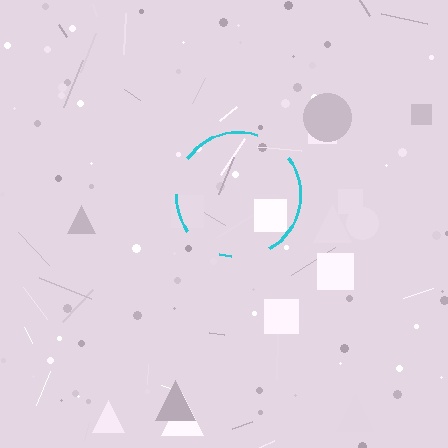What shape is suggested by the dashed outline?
The dashed outline suggests a circle.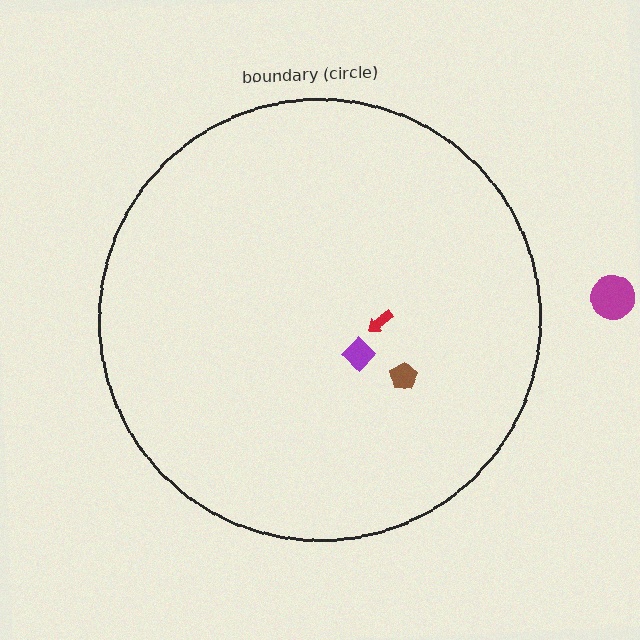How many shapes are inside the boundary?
3 inside, 1 outside.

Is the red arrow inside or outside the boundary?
Inside.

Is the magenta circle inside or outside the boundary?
Outside.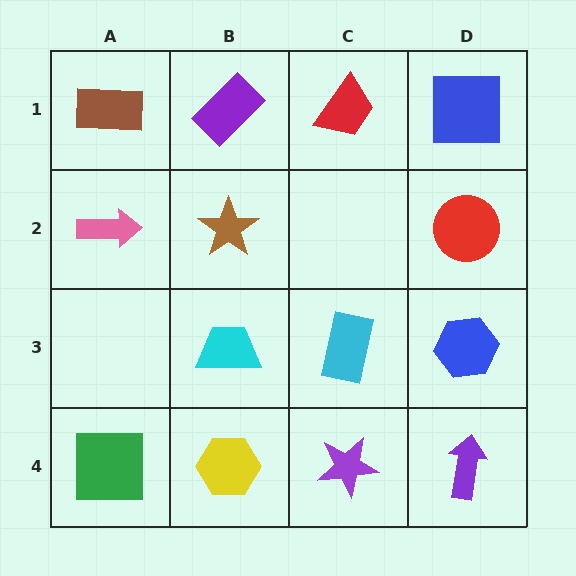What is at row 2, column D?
A red circle.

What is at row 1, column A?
A brown rectangle.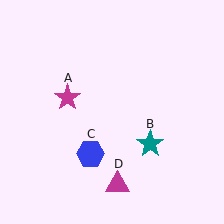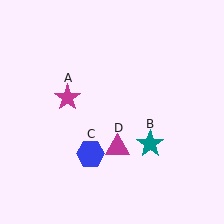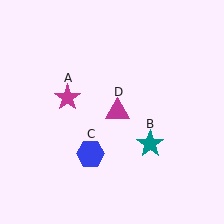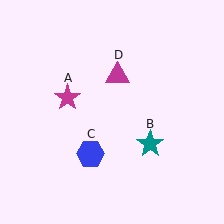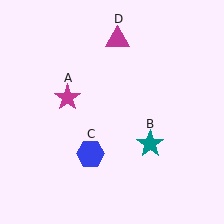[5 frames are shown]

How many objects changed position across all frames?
1 object changed position: magenta triangle (object D).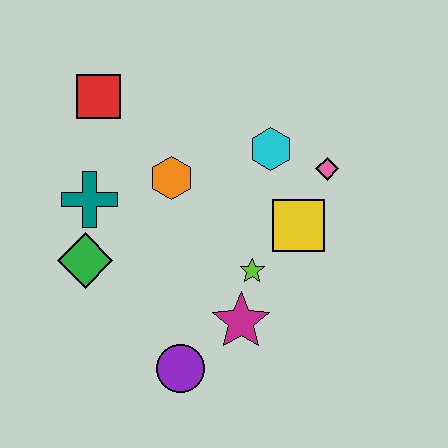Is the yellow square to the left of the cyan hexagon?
No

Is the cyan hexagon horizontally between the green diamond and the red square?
No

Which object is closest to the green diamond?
The teal cross is closest to the green diamond.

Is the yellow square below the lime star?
No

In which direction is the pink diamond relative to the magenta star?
The pink diamond is above the magenta star.